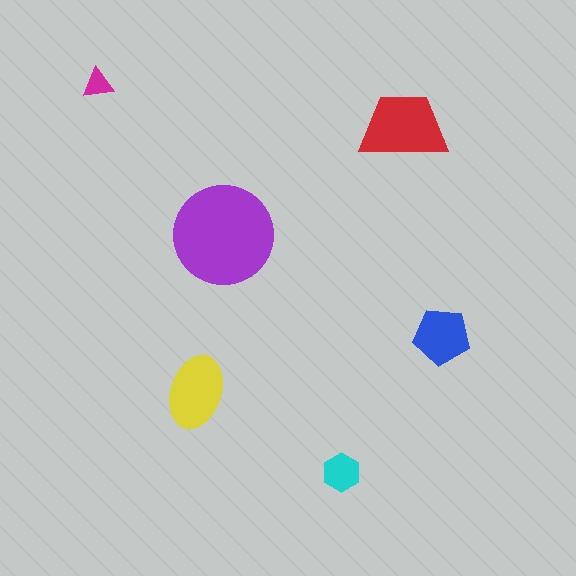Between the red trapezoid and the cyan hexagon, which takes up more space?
The red trapezoid.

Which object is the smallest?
The magenta triangle.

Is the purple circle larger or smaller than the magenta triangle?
Larger.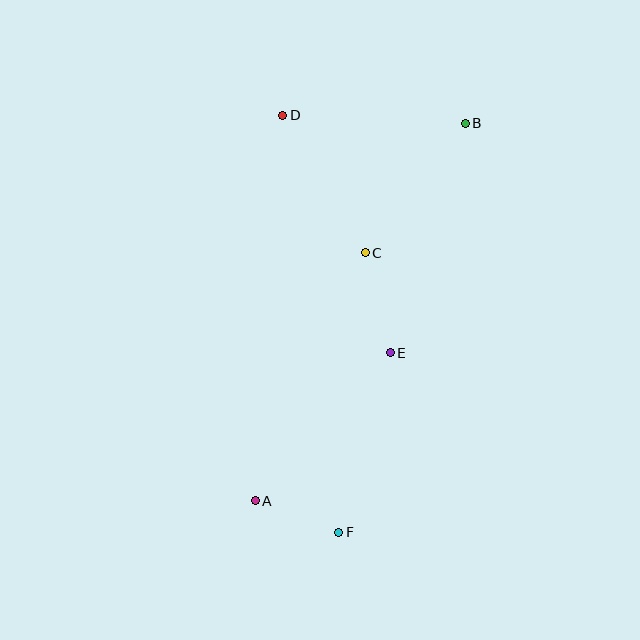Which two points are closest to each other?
Points A and F are closest to each other.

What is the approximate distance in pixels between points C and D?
The distance between C and D is approximately 161 pixels.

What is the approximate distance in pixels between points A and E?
The distance between A and E is approximately 200 pixels.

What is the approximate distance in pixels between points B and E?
The distance between B and E is approximately 242 pixels.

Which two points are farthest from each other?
Points A and B are farthest from each other.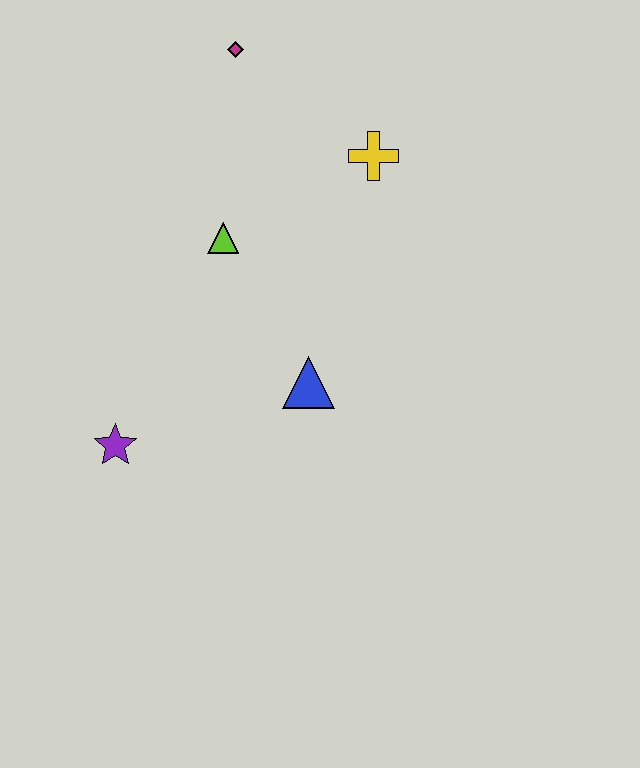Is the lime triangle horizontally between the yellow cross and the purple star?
Yes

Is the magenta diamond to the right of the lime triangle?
Yes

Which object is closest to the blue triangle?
The lime triangle is closest to the blue triangle.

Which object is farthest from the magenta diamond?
The purple star is farthest from the magenta diamond.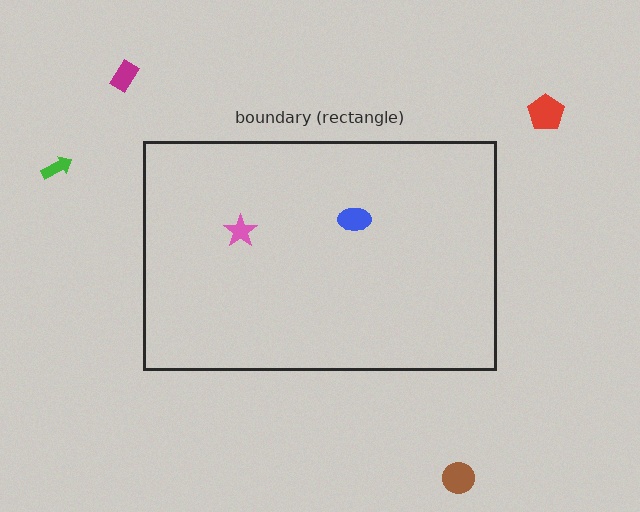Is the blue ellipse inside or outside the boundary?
Inside.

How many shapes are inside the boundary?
2 inside, 4 outside.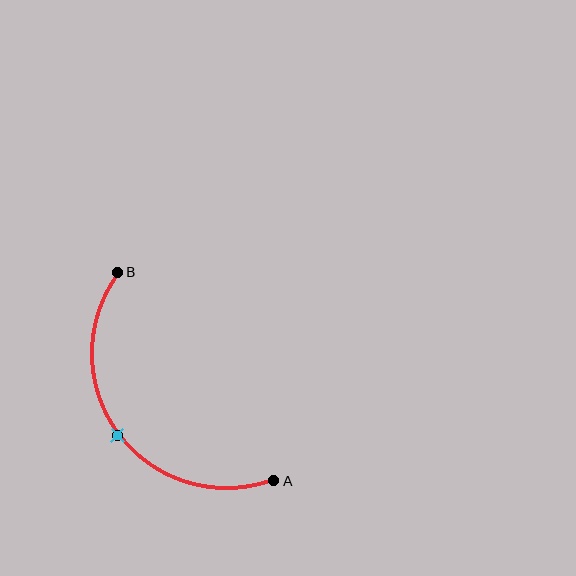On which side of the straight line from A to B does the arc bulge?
The arc bulges below and to the left of the straight line connecting A and B.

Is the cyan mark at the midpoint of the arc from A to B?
Yes. The cyan mark lies on the arc at equal arc-length from both A and B — it is the arc midpoint.